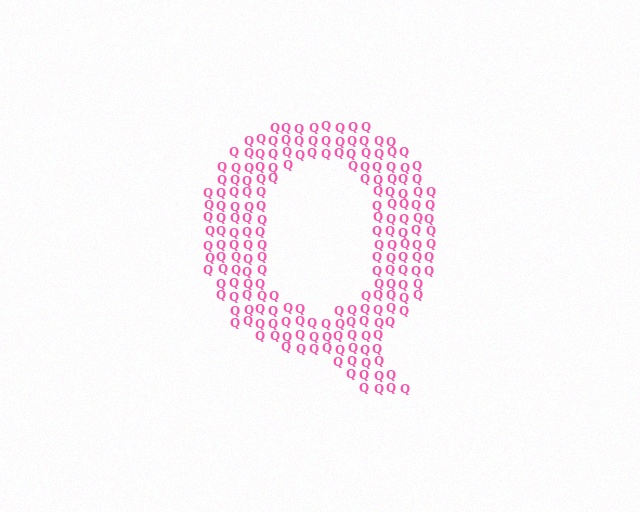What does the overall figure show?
The overall figure shows the letter Q.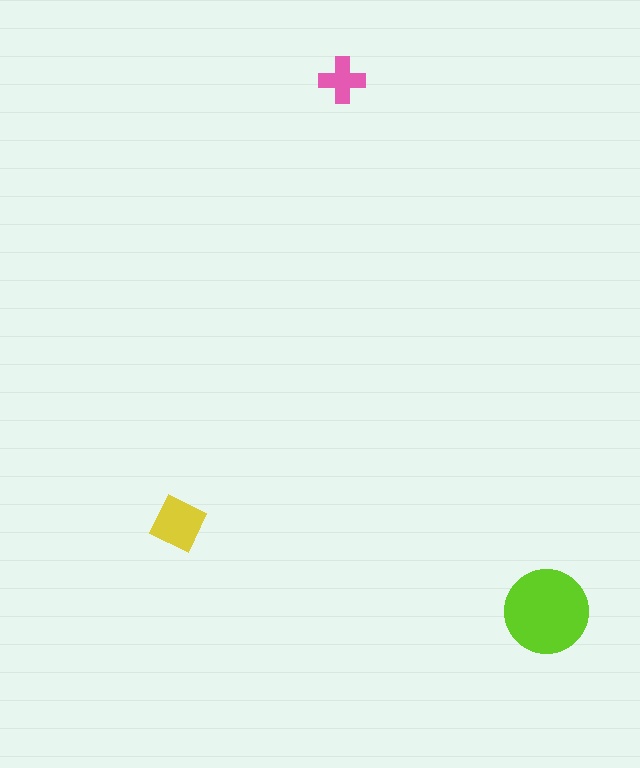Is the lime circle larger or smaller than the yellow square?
Larger.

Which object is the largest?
The lime circle.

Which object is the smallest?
The pink cross.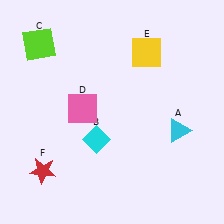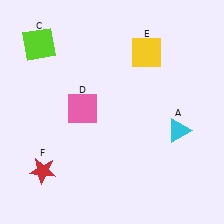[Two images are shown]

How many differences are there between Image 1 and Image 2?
There is 1 difference between the two images.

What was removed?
The cyan diamond (B) was removed in Image 2.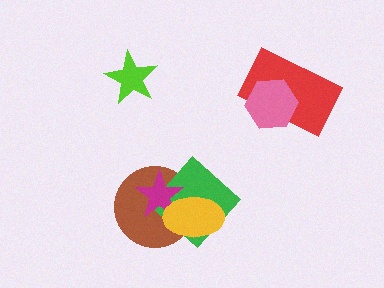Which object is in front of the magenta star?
The yellow ellipse is in front of the magenta star.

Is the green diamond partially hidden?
Yes, it is partially covered by another shape.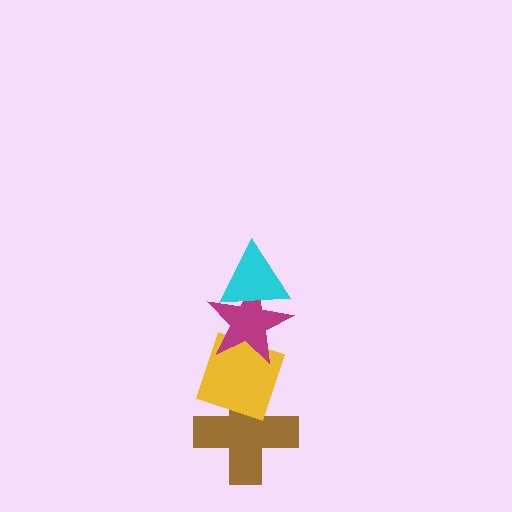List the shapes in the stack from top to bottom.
From top to bottom: the cyan triangle, the magenta star, the yellow diamond, the brown cross.